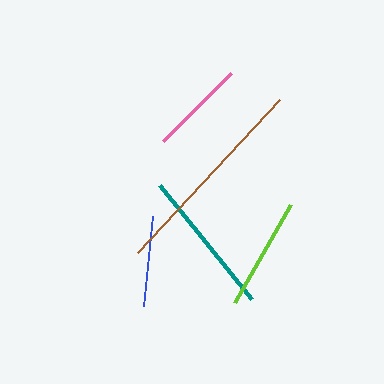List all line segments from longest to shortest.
From longest to shortest: brown, teal, lime, pink, blue.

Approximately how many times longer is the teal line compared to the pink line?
The teal line is approximately 1.5 times the length of the pink line.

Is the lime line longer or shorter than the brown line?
The brown line is longer than the lime line.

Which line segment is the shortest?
The blue line is the shortest at approximately 90 pixels.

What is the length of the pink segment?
The pink segment is approximately 96 pixels long.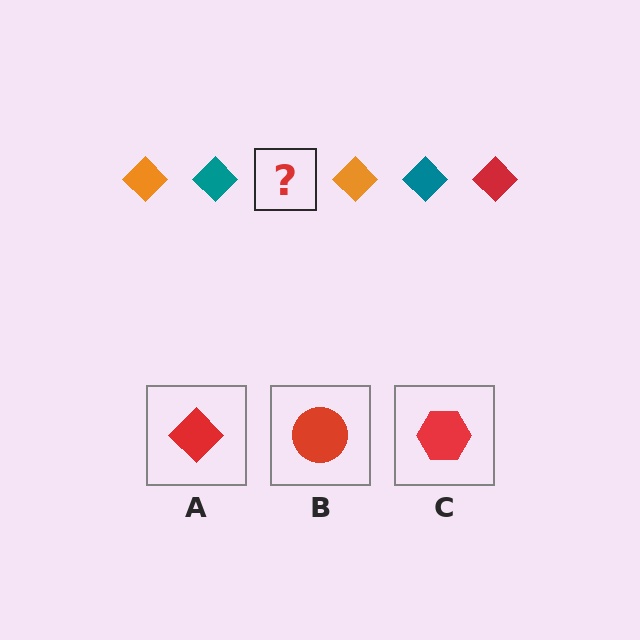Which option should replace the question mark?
Option A.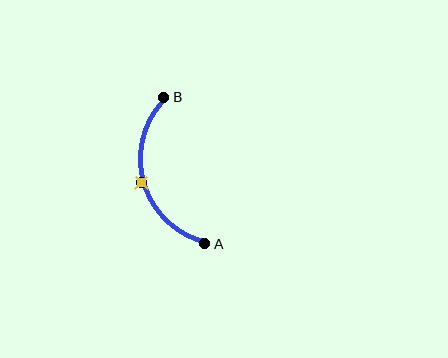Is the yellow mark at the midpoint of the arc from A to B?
Yes. The yellow mark lies on the arc at equal arc-length from both A and B — it is the arc midpoint.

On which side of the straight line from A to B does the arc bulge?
The arc bulges to the left of the straight line connecting A and B.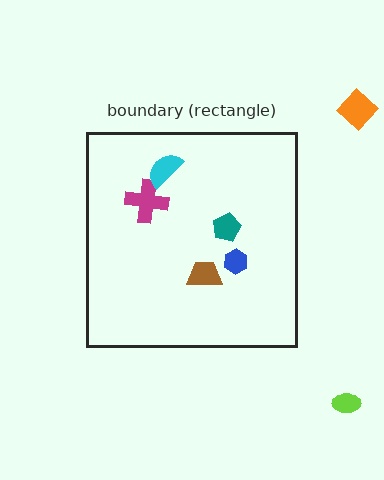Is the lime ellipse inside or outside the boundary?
Outside.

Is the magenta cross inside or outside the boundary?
Inside.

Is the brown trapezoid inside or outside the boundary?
Inside.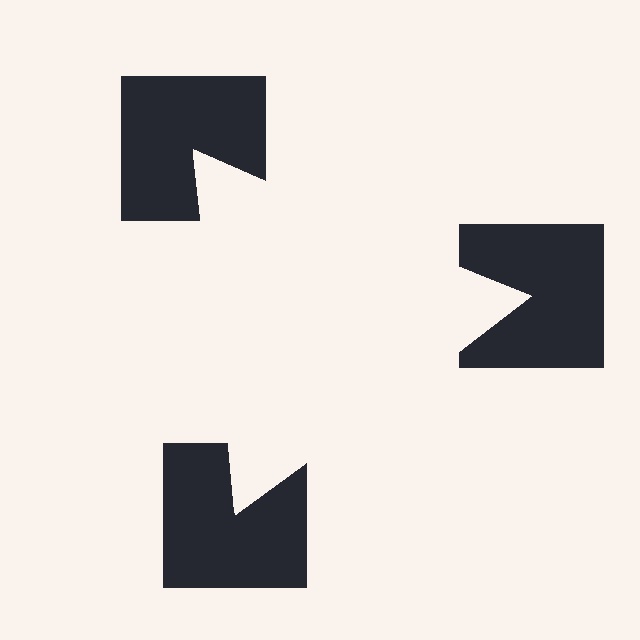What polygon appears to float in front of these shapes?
An illusory triangle — its edges are inferred from the aligned wedge cuts in the notched squares, not physically drawn.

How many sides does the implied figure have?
3 sides.